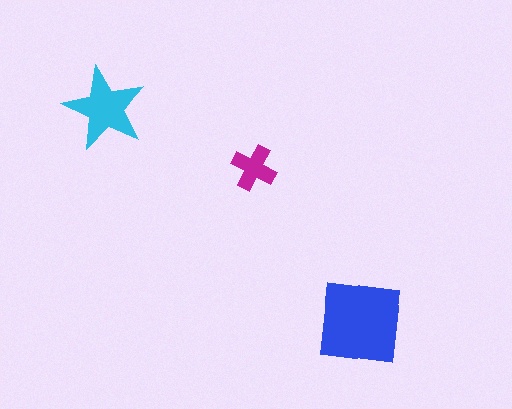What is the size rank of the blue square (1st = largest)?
1st.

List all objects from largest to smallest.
The blue square, the cyan star, the magenta cross.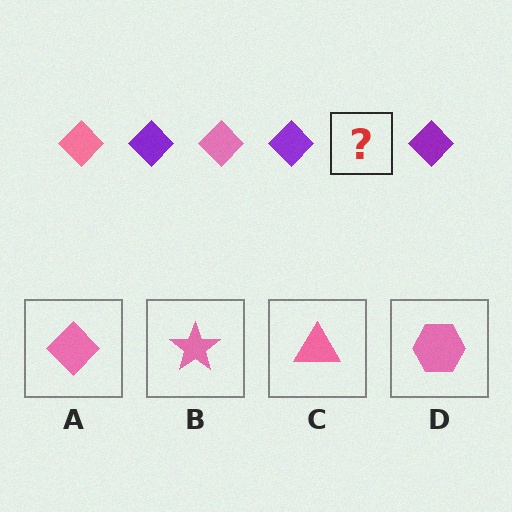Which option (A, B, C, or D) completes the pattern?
A.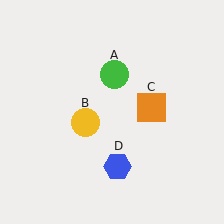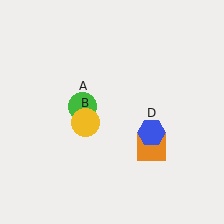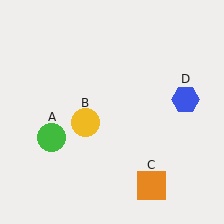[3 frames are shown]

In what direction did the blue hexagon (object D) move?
The blue hexagon (object D) moved up and to the right.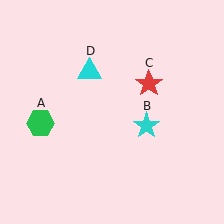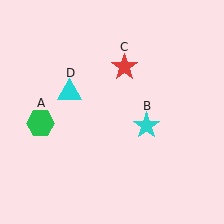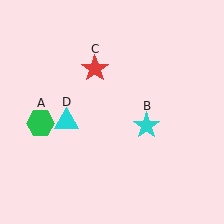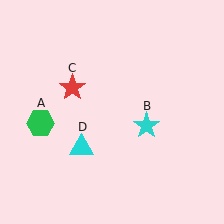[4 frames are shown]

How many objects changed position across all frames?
2 objects changed position: red star (object C), cyan triangle (object D).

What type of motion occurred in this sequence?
The red star (object C), cyan triangle (object D) rotated counterclockwise around the center of the scene.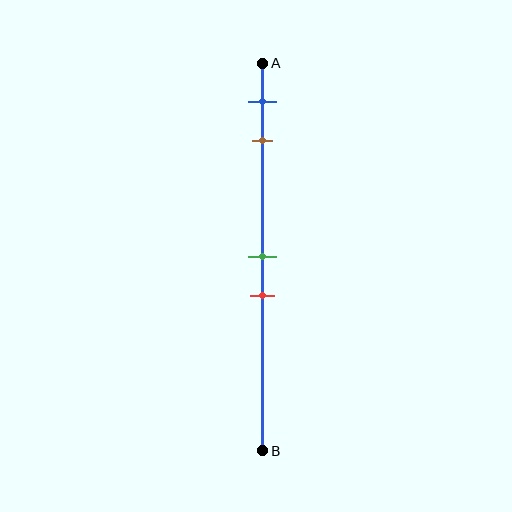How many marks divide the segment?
There are 4 marks dividing the segment.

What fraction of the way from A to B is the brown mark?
The brown mark is approximately 20% (0.2) of the way from A to B.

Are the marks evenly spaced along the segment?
No, the marks are not evenly spaced.